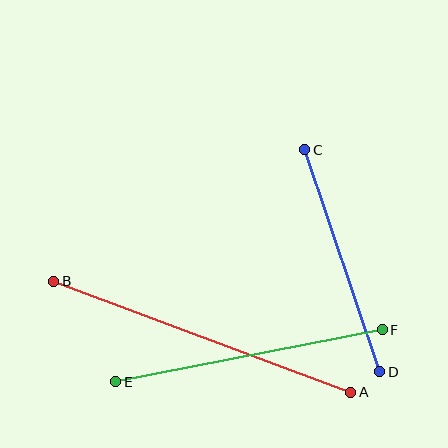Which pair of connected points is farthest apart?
Points A and B are farthest apart.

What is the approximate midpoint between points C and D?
The midpoint is at approximately (342, 261) pixels.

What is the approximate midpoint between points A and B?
The midpoint is at approximately (202, 337) pixels.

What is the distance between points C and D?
The distance is approximately 234 pixels.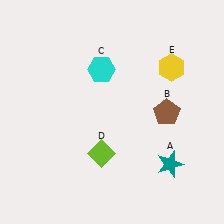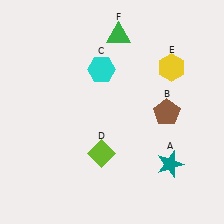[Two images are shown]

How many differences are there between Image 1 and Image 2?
There is 1 difference between the two images.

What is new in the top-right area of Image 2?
A green triangle (F) was added in the top-right area of Image 2.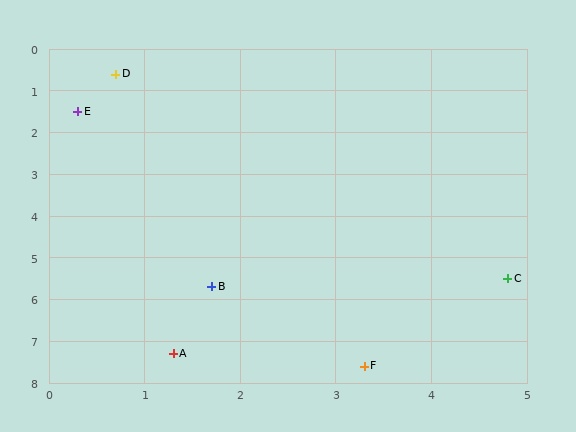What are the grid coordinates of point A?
Point A is at approximately (1.3, 7.3).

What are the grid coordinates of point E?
Point E is at approximately (0.3, 1.5).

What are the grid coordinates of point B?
Point B is at approximately (1.7, 5.7).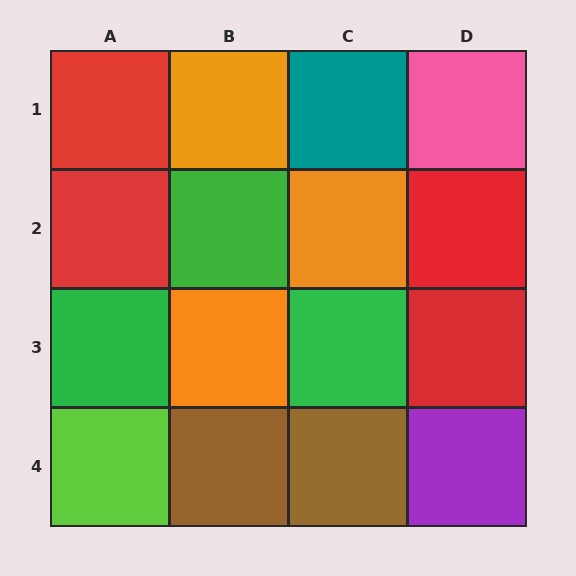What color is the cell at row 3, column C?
Green.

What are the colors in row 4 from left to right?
Lime, brown, brown, purple.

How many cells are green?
3 cells are green.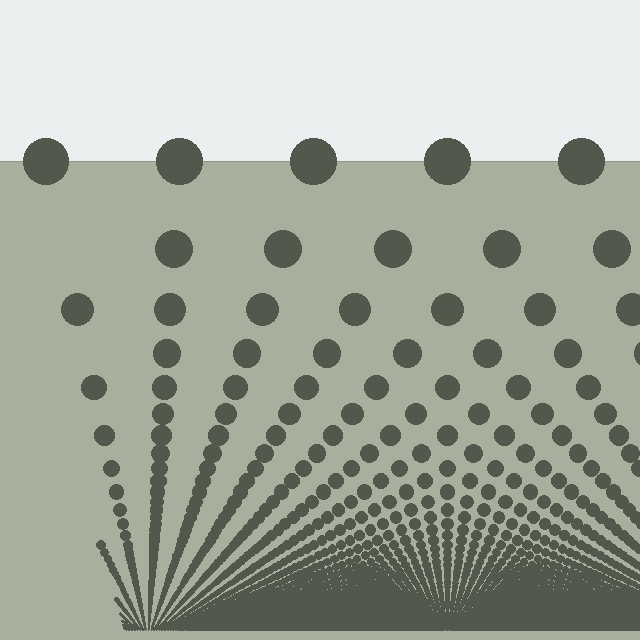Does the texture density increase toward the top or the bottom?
Density increases toward the bottom.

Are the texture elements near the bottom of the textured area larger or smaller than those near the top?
Smaller. The gradient is inverted — elements near the bottom are smaller and denser.